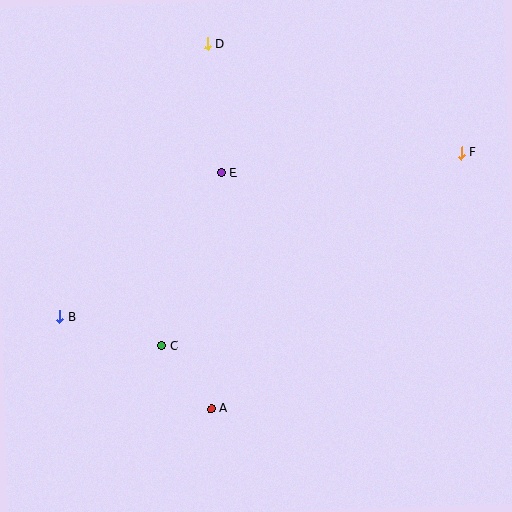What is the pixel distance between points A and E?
The distance between A and E is 236 pixels.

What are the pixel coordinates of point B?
Point B is at (59, 317).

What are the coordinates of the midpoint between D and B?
The midpoint between D and B is at (134, 181).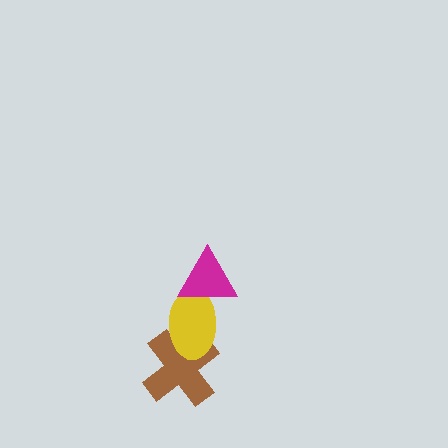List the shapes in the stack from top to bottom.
From top to bottom: the magenta triangle, the yellow ellipse, the brown cross.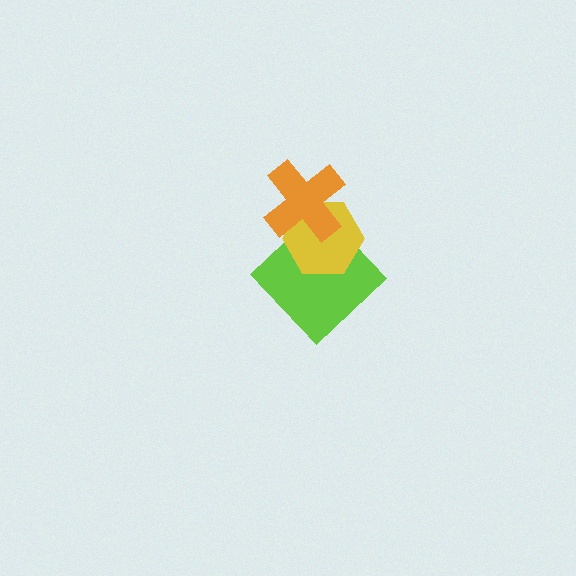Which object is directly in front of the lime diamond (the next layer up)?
The yellow hexagon is directly in front of the lime diamond.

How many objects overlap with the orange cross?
2 objects overlap with the orange cross.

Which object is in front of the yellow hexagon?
The orange cross is in front of the yellow hexagon.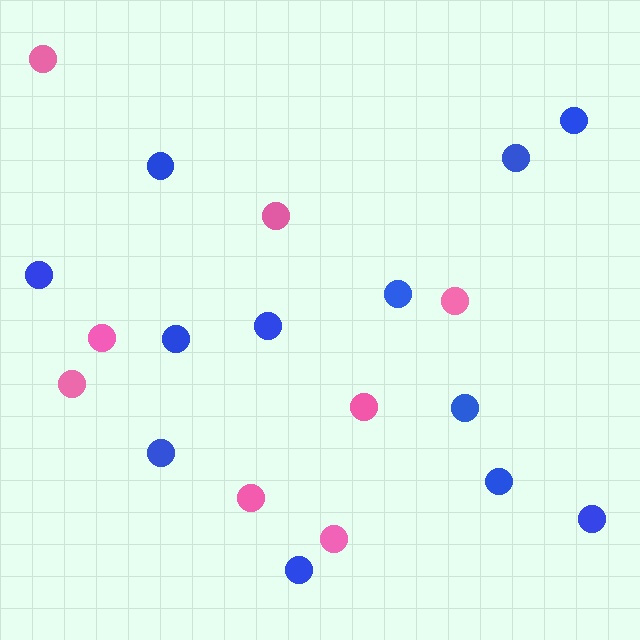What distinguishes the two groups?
There are 2 groups: one group of pink circles (8) and one group of blue circles (12).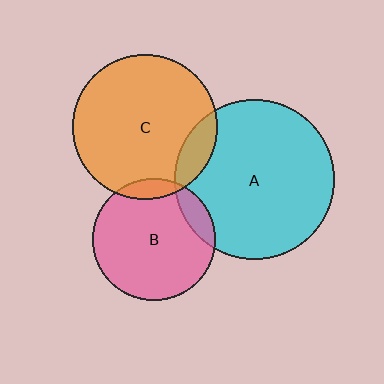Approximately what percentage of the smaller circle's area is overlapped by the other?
Approximately 10%.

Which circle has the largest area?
Circle A (cyan).